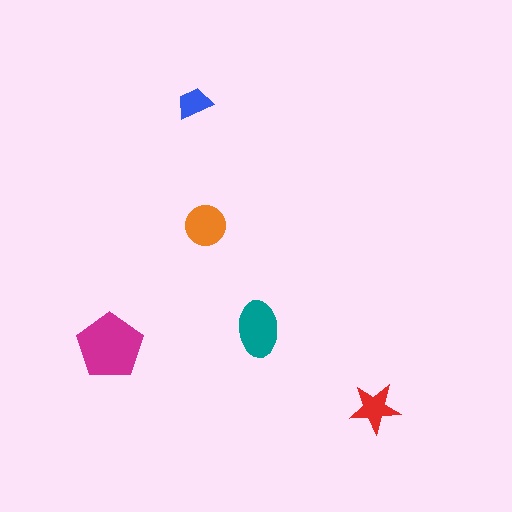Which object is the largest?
The magenta pentagon.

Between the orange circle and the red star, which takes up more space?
The orange circle.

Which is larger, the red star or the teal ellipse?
The teal ellipse.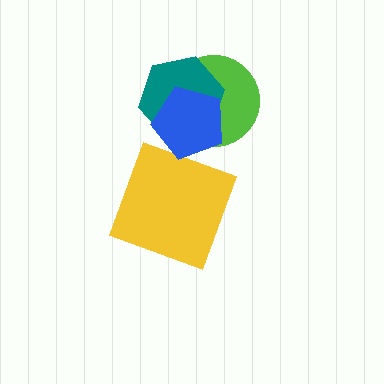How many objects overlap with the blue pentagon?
2 objects overlap with the blue pentagon.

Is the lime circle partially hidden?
Yes, it is partially covered by another shape.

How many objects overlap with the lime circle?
2 objects overlap with the lime circle.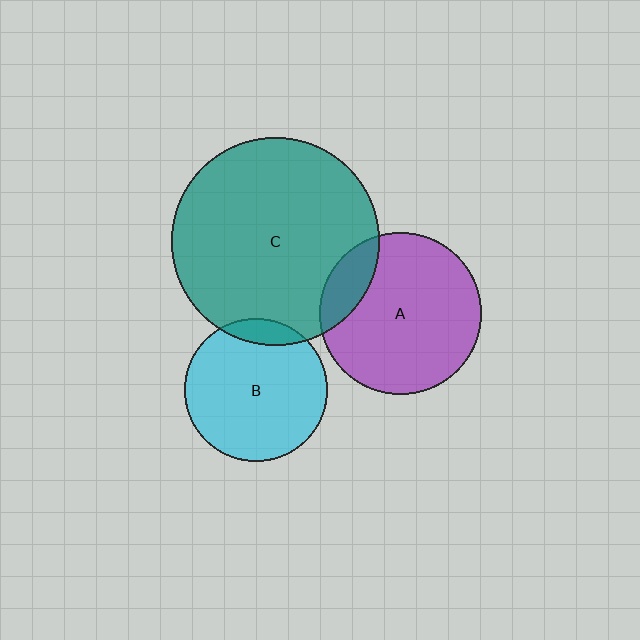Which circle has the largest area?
Circle C (teal).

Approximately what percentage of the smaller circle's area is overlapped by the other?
Approximately 15%.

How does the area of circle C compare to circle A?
Approximately 1.7 times.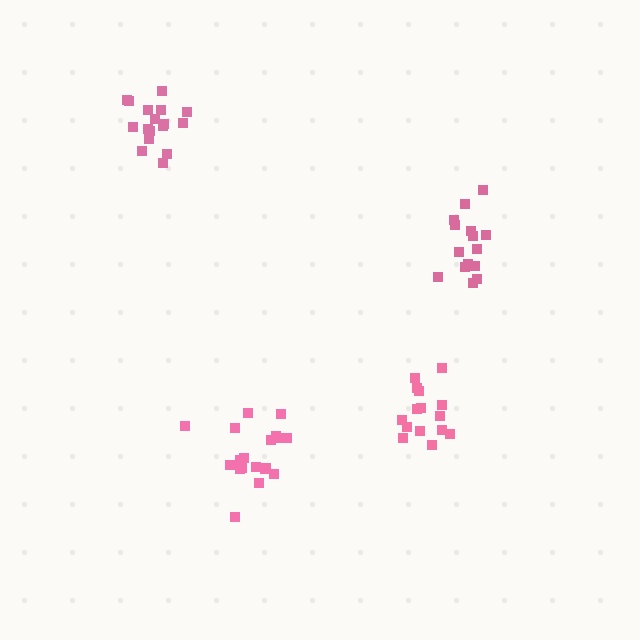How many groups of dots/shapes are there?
There are 4 groups.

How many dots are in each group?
Group 1: 17 dots, Group 2: 15 dots, Group 3: 19 dots, Group 4: 15 dots (66 total).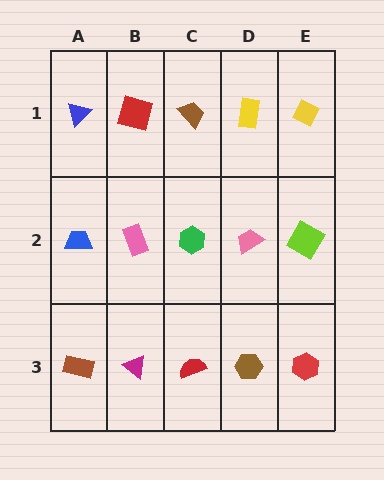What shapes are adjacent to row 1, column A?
A blue trapezoid (row 2, column A), a red square (row 1, column B).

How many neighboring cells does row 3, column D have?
3.